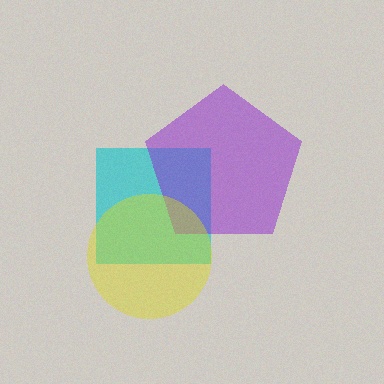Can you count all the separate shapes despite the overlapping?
Yes, there are 3 separate shapes.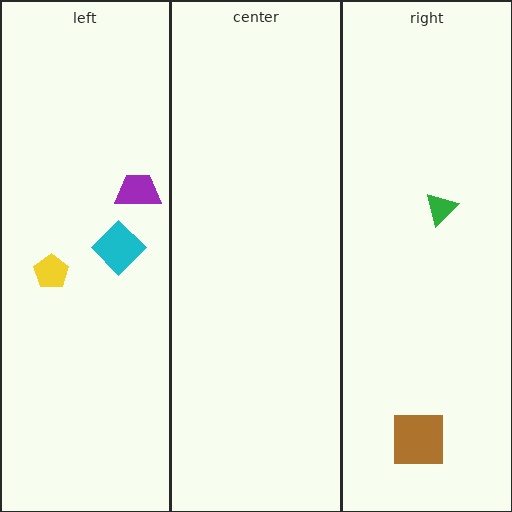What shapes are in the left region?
The purple trapezoid, the cyan diamond, the yellow pentagon.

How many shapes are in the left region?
3.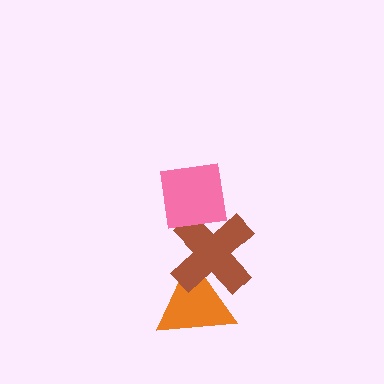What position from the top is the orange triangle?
The orange triangle is 3rd from the top.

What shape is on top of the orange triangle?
The brown cross is on top of the orange triangle.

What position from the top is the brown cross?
The brown cross is 2nd from the top.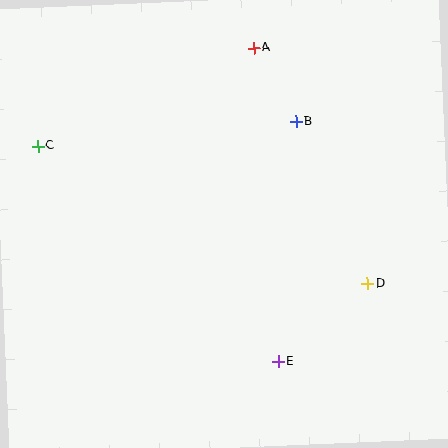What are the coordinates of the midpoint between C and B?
The midpoint between C and B is at (167, 134).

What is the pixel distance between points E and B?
The distance between E and B is 241 pixels.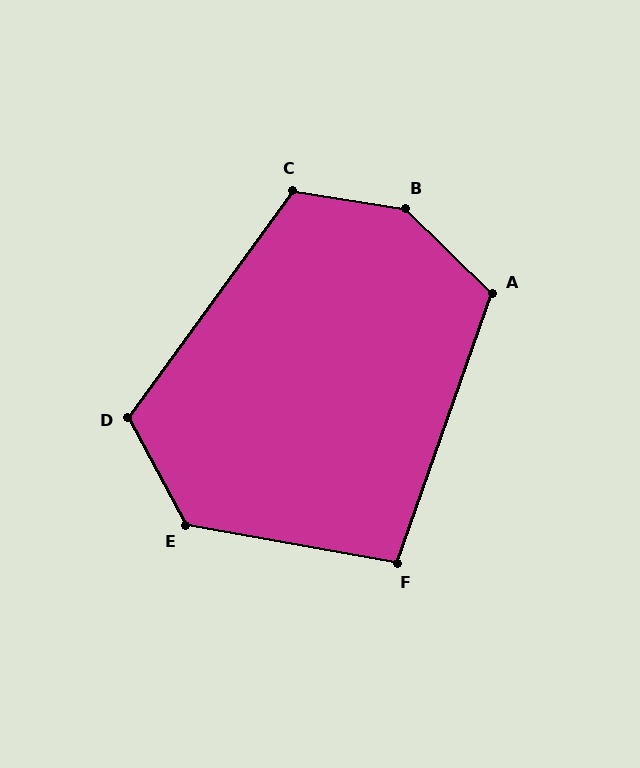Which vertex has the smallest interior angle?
F, at approximately 99 degrees.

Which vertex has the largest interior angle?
B, at approximately 145 degrees.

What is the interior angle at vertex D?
Approximately 116 degrees (obtuse).